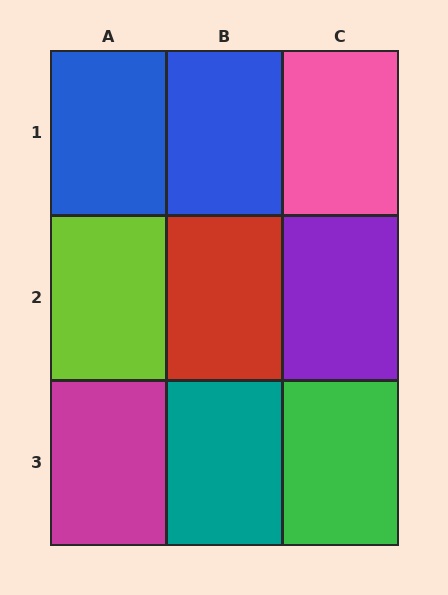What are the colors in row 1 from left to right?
Blue, blue, pink.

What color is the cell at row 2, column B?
Red.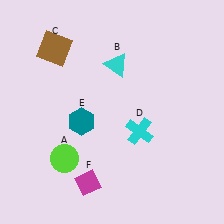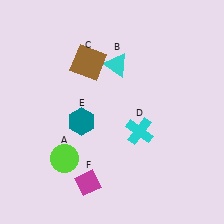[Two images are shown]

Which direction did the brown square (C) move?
The brown square (C) moved right.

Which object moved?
The brown square (C) moved right.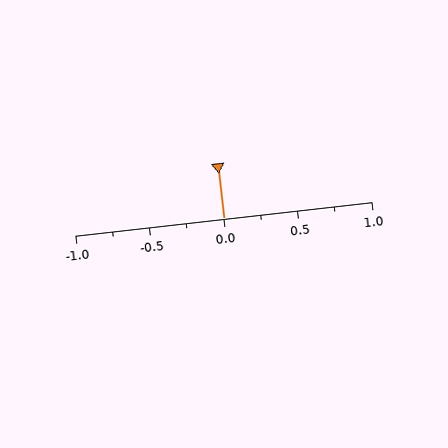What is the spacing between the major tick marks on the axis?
The major ticks are spaced 0.5 apart.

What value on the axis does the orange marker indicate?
The marker indicates approximately 0.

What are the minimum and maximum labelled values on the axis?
The axis runs from -1.0 to 1.0.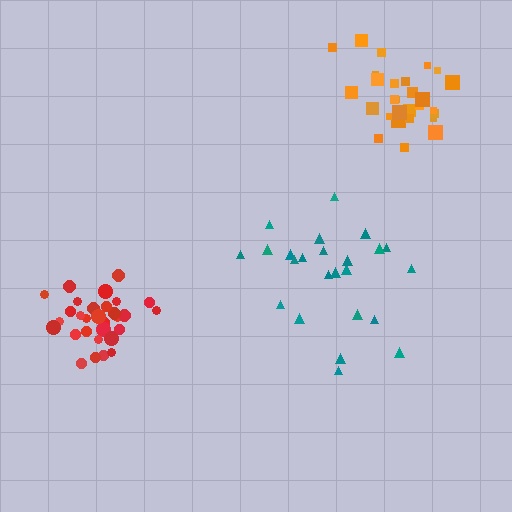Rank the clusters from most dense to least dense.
red, orange, teal.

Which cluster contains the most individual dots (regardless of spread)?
Red (30).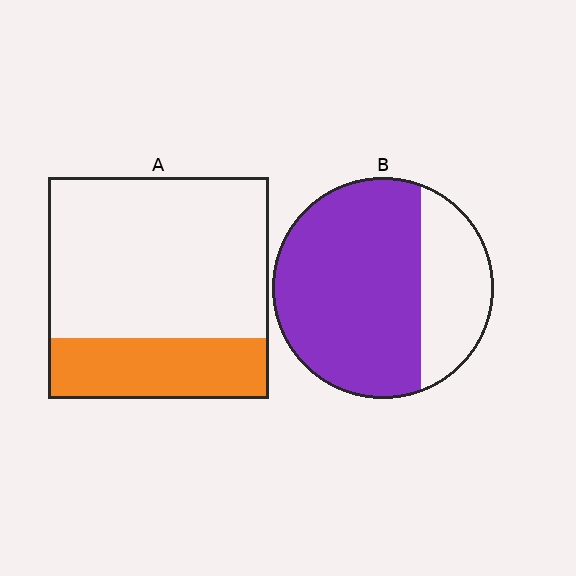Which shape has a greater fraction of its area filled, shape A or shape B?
Shape B.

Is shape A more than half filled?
No.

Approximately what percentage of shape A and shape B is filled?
A is approximately 25% and B is approximately 70%.